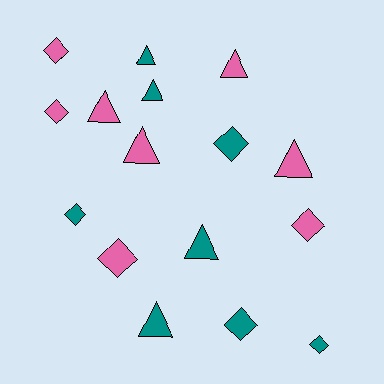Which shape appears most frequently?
Triangle, with 8 objects.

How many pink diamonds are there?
There are 4 pink diamonds.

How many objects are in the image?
There are 16 objects.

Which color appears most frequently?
Pink, with 8 objects.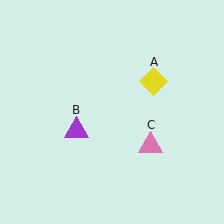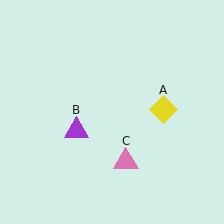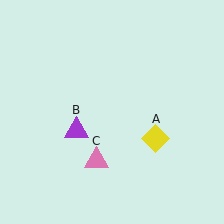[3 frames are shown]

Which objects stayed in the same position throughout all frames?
Purple triangle (object B) remained stationary.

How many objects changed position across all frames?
2 objects changed position: yellow diamond (object A), pink triangle (object C).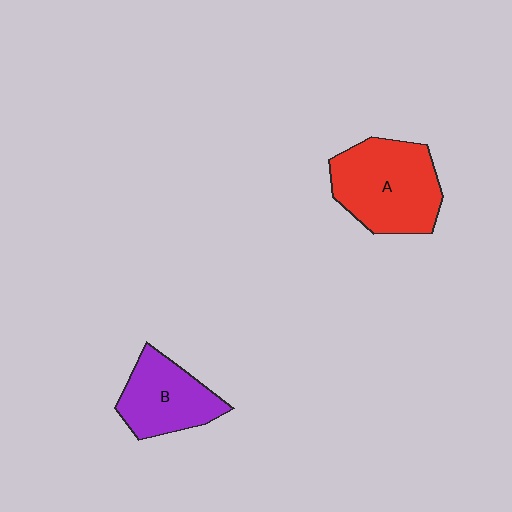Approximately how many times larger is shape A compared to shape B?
Approximately 1.4 times.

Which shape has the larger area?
Shape A (red).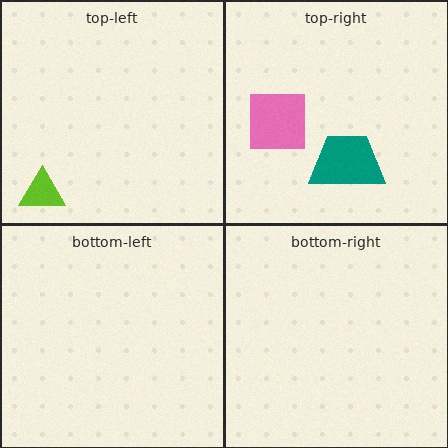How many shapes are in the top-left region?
1.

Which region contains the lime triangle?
The top-left region.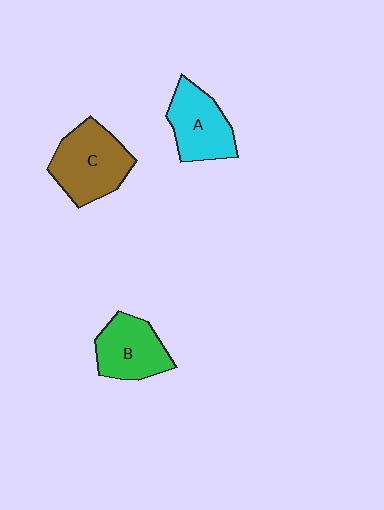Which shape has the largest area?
Shape C (brown).